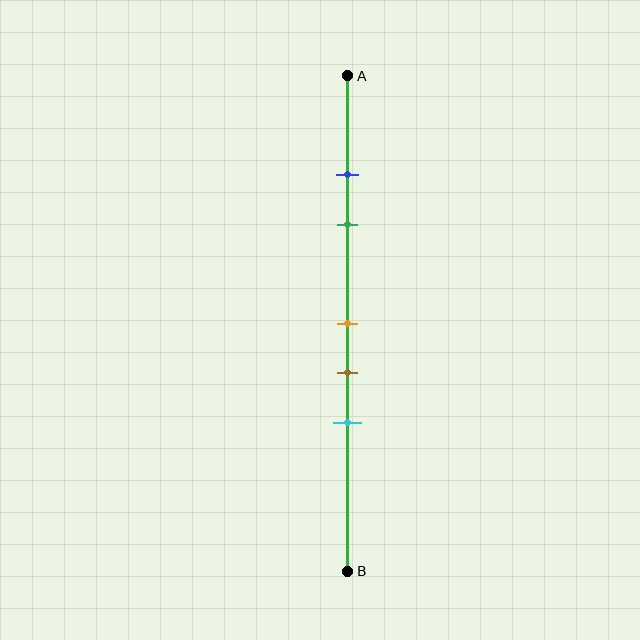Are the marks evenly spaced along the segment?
No, the marks are not evenly spaced.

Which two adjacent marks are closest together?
The blue and green marks are the closest adjacent pair.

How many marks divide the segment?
There are 5 marks dividing the segment.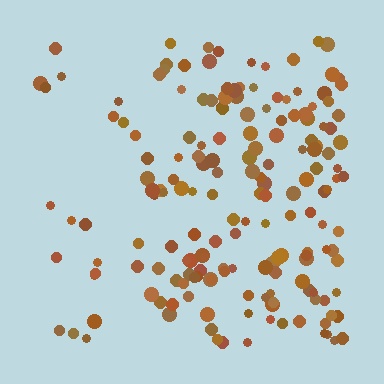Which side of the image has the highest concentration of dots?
The right.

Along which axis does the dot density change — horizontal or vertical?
Horizontal.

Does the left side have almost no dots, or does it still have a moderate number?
Still a moderate number, just noticeably fewer than the right.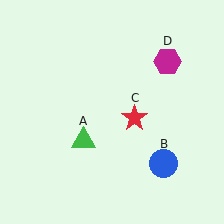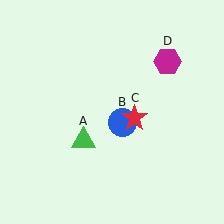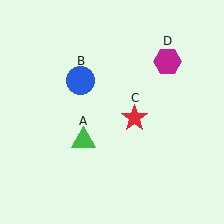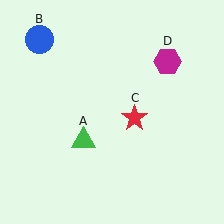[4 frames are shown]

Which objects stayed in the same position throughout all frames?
Green triangle (object A) and red star (object C) and magenta hexagon (object D) remained stationary.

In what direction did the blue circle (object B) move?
The blue circle (object B) moved up and to the left.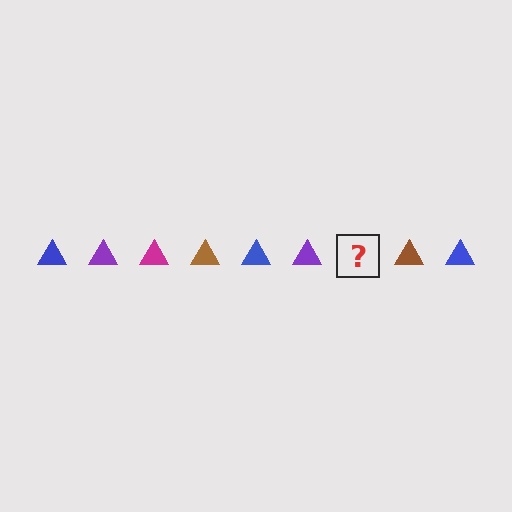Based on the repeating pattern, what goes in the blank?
The blank should be a magenta triangle.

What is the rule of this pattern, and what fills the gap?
The rule is that the pattern cycles through blue, purple, magenta, brown triangles. The gap should be filled with a magenta triangle.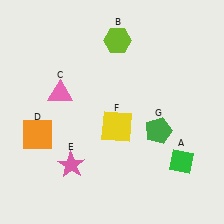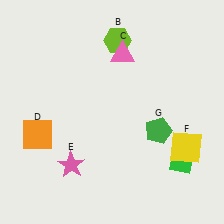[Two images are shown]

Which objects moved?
The objects that moved are: the pink triangle (C), the yellow square (F).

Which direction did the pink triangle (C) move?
The pink triangle (C) moved right.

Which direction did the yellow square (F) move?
The yellow square (F) moved right.